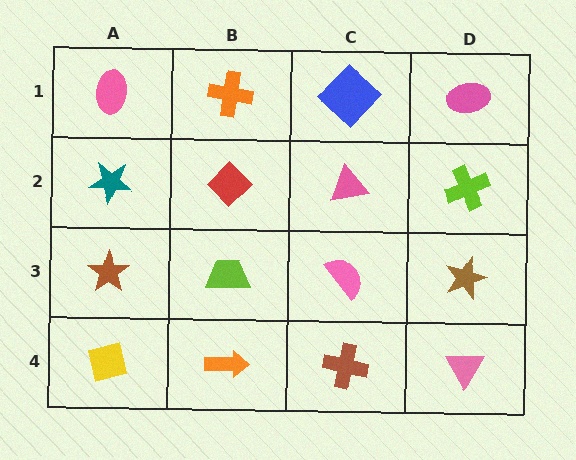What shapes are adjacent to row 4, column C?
A pink semicircle (row 3, column C), an orange arrow (row 4, column B), a pink triangle (row 4, column D).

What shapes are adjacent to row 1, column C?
A pink triangle (row 2, column C), an orange cross (row 1, column B), a pink ellipse (row 1, column D).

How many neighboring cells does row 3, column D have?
3.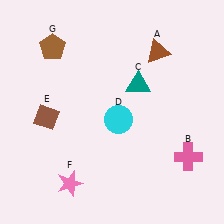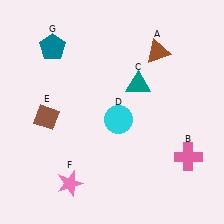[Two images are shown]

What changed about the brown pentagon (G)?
In Image 1, G is brown. In Image 2, it changed to teal.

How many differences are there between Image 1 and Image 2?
There is 1 difference between the two images.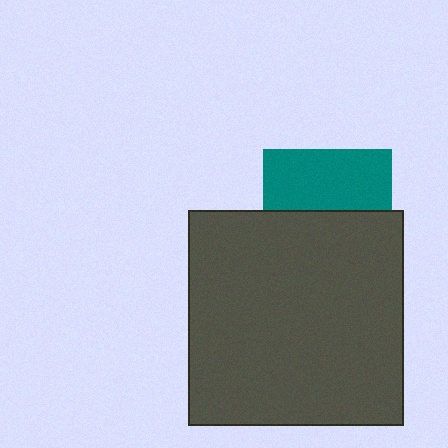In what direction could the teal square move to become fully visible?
The teal square could move up. That would shift it out from behind the dark gray square entirely.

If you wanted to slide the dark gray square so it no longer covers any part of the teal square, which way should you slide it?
Slide it down — that is the most direct way to separate the two shapes.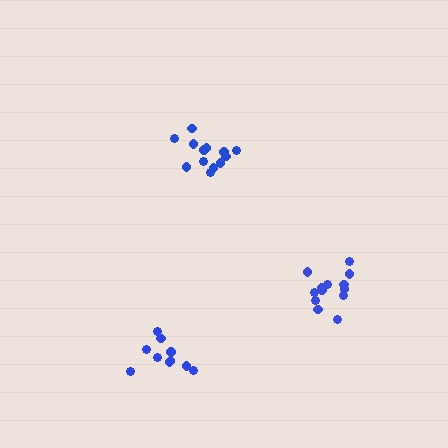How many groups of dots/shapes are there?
There are 3 groups.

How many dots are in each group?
Group 1: 13 dots, Group 2: 10 dots, Group 3: 13 dots (36 total).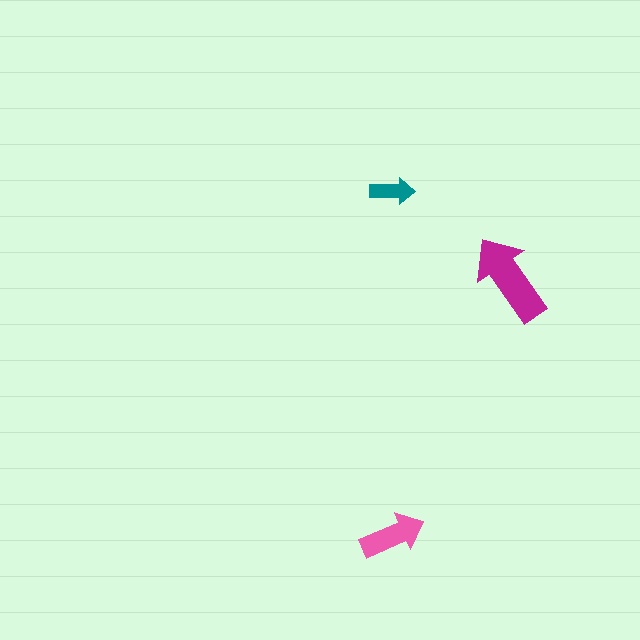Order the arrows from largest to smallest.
the magenta one, the pink one, the teal one.